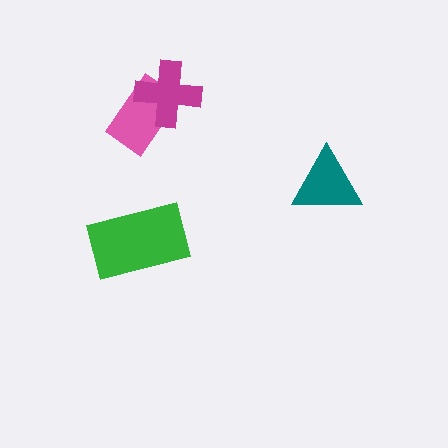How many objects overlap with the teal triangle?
0 objects overlap with the teal triangle.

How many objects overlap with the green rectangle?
0 objects overlap with the green rectangle.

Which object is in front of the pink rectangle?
The magenta cross is in front of the pink rectangle.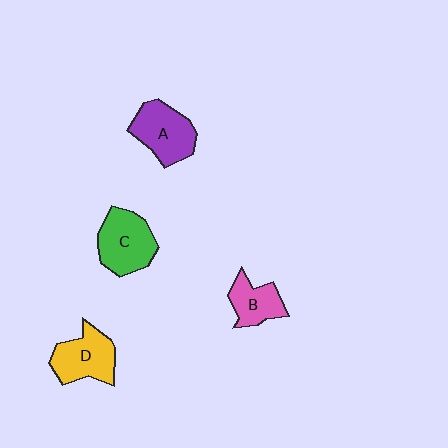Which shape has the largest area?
Shape C (green).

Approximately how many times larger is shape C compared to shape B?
Approximately 1.5 times.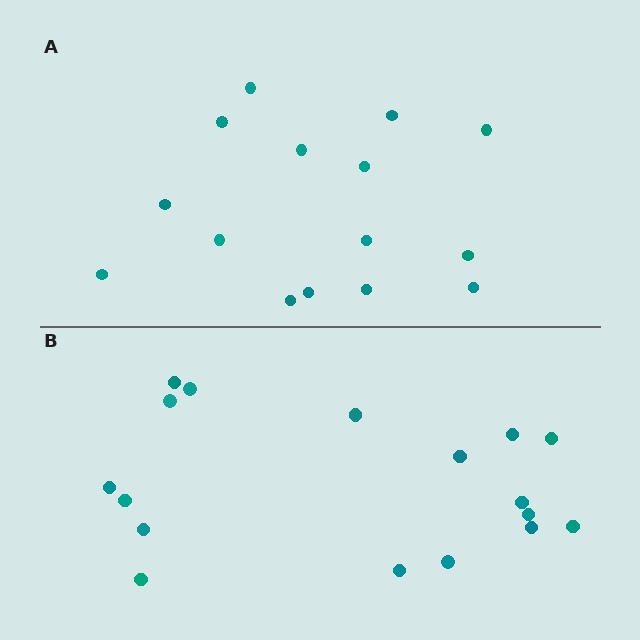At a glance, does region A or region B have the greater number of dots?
Region B (the bottom region) has more dots.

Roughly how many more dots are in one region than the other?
Region B has just a few more — roughly 2 or 3 more dots than region A.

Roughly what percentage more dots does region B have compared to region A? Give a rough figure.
About 15% more.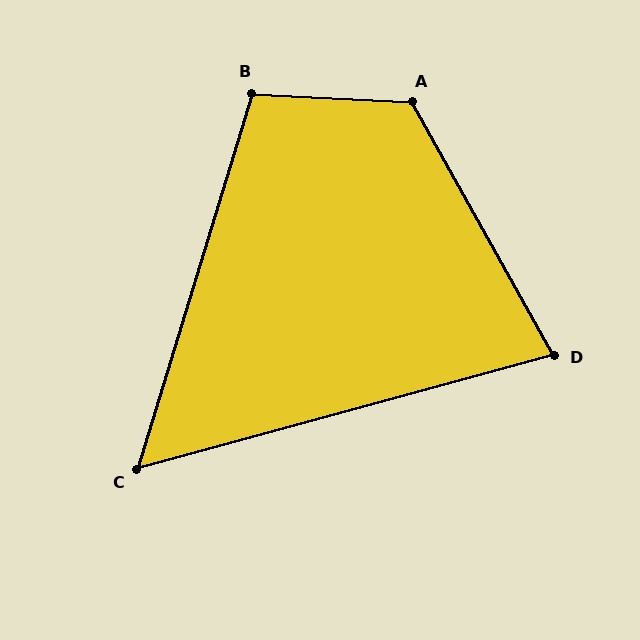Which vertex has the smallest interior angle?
C, at approximately 58 degrees.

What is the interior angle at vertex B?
Approximately 104 degrees (obtuse).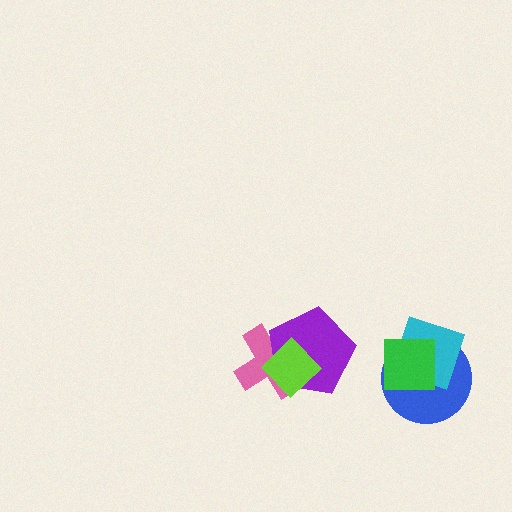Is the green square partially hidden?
No, no other shape covers it.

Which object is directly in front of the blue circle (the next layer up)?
The cyan square is directly in front of the blue circle.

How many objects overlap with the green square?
2 objects overlap with the green square.